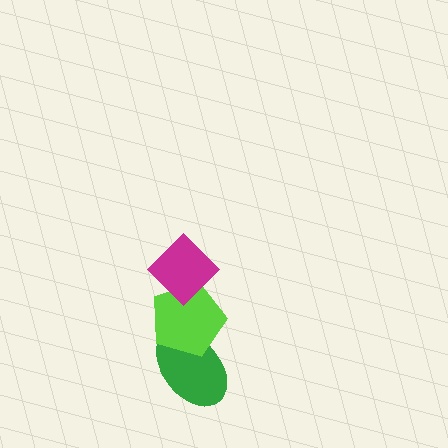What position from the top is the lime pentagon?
The lime pentagon is 2nd from the top.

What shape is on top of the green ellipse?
The lime pentagon is on top of the green ellipse.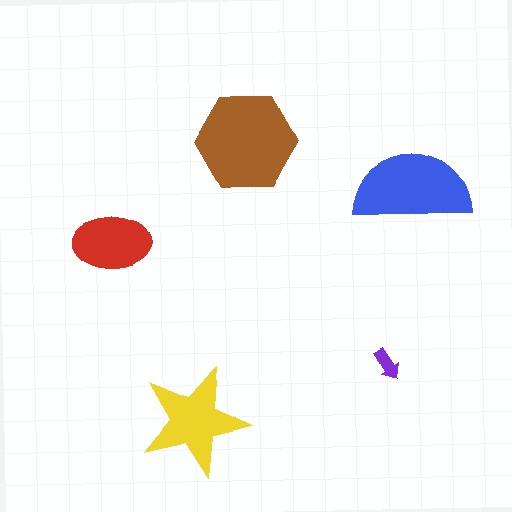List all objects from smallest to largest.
The purple arrow, the red ellipse, the yellow star, the blue semicircle, the brown hexagon.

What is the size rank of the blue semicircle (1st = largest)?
2nd.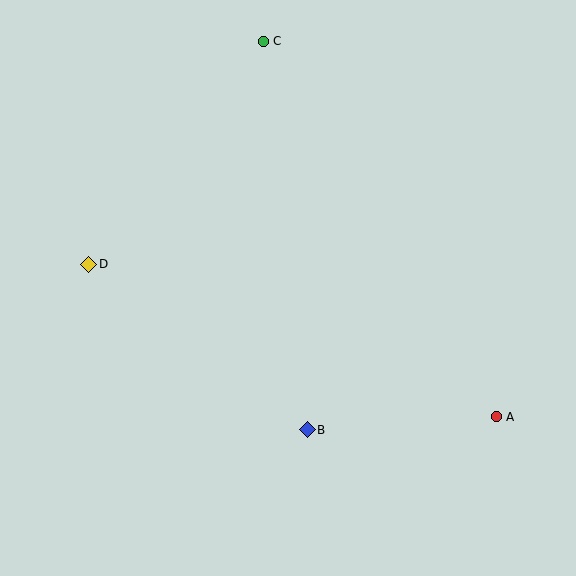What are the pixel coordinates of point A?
Point A is at (496, 417).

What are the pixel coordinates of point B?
Point B is at (307, 430).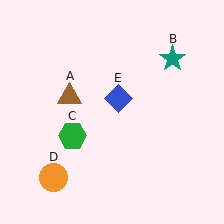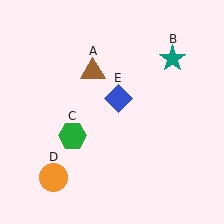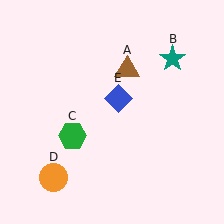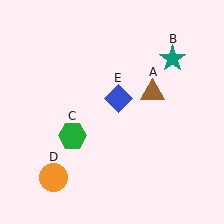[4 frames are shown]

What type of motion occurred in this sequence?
The brown triangle (object A) rotated clockwise around the center of the scene.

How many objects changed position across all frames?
1 object changed position: brown triangle (object A).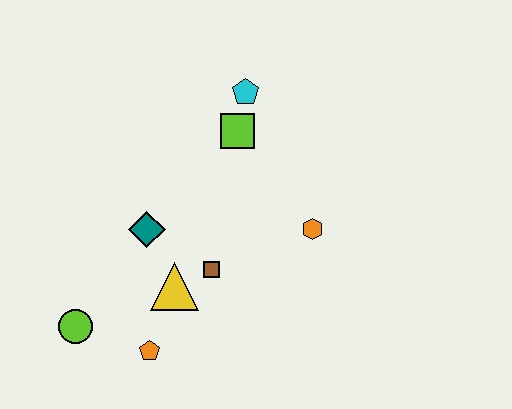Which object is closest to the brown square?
The yellow triangle is closest to the brown square.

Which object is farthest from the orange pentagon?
The cyan pentagon is farthest from the orange pentagon.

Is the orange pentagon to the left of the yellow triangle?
Yes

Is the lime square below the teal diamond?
No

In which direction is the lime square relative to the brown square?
The lime square is above the brown square.